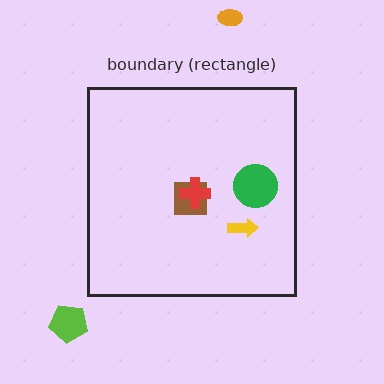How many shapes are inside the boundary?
4 inside, 2 outside.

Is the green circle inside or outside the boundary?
Inside.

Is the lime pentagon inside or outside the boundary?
Outside.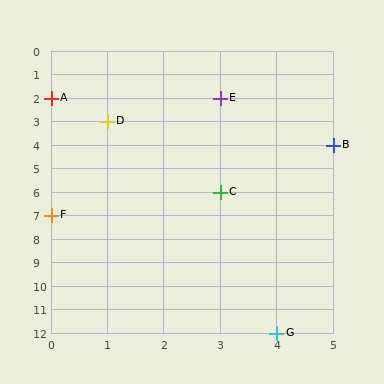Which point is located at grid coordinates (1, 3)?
Point D is at (1, 3).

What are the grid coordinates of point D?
Point D is at grid coordinates (1, 3).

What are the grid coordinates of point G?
Point G is at grid coordinates (4, 12).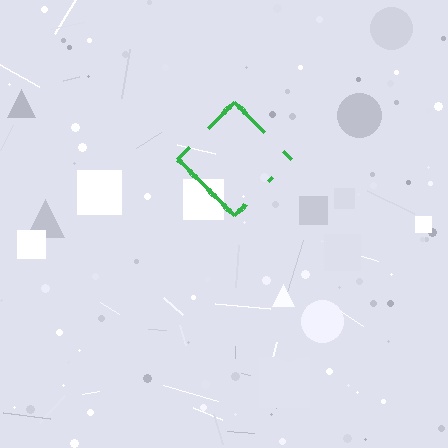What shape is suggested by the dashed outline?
The dashed outline suggests a diamond.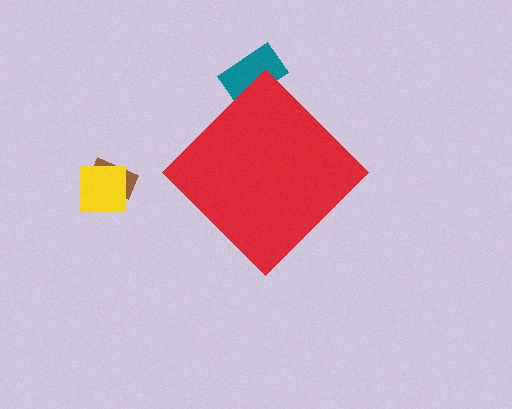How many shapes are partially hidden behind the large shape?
1 shape is partially hidden.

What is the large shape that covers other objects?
A red diamond.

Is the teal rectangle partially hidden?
Yes, the teal rectangle is partially hidden behind the red diamond.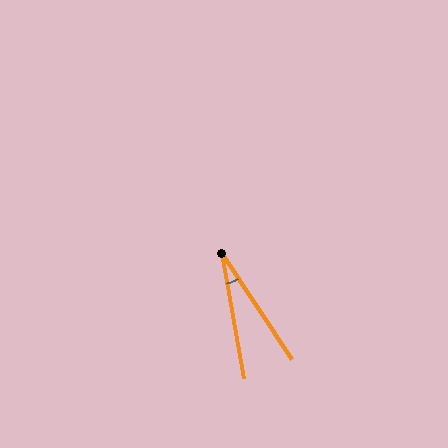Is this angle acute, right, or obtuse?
It is acute.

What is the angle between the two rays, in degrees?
Approximately 23 degrees.